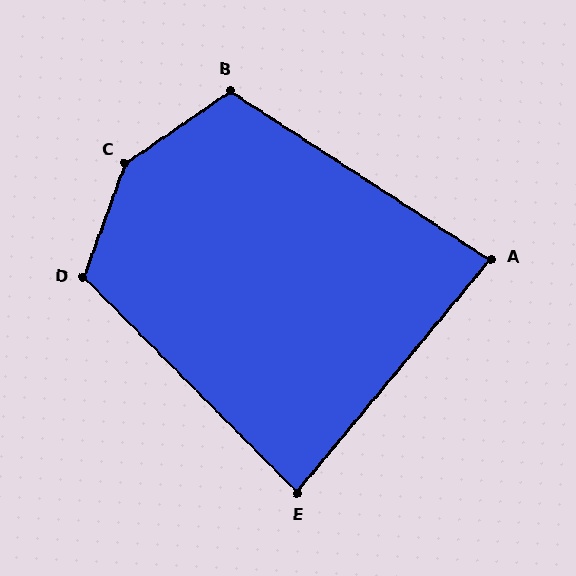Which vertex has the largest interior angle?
C, at approximately 145 degrees.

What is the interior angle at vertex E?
Approximately 85 degrees (acute).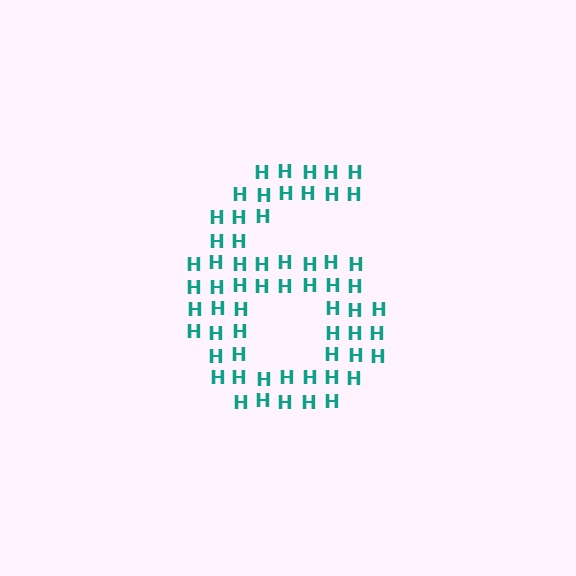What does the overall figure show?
The overall figure shows the digit 6.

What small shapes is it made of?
It is made of small letter H's.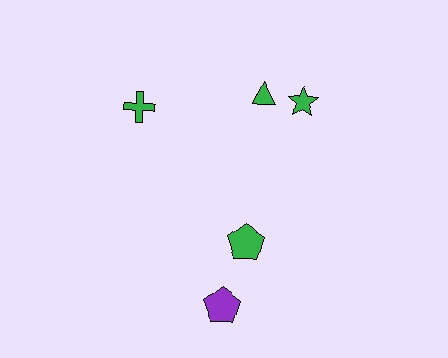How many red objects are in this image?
There are no red objects.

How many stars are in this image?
There is 1 star.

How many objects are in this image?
There are 5 objects.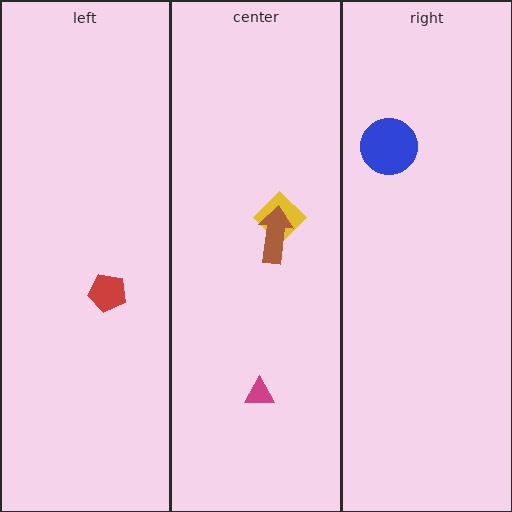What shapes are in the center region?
The magenta triangle, the yellow diamond, the brown arrow.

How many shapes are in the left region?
1.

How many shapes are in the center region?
3.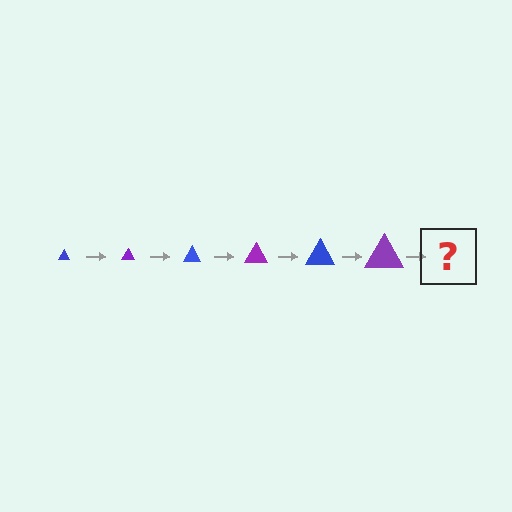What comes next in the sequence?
The next element should be a blue triangle, larger than the previous one.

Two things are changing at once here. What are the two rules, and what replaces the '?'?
The two rules are that the triangle grows larger each step and the color cycles through blue and purple. The '?' should be a blue triangle, larger than the previous one.